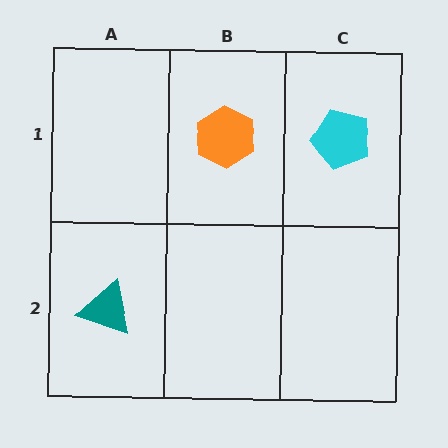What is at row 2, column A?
A teal triangle.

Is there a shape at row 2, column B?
No, that cell is empty.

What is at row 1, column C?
A cyan pentagon.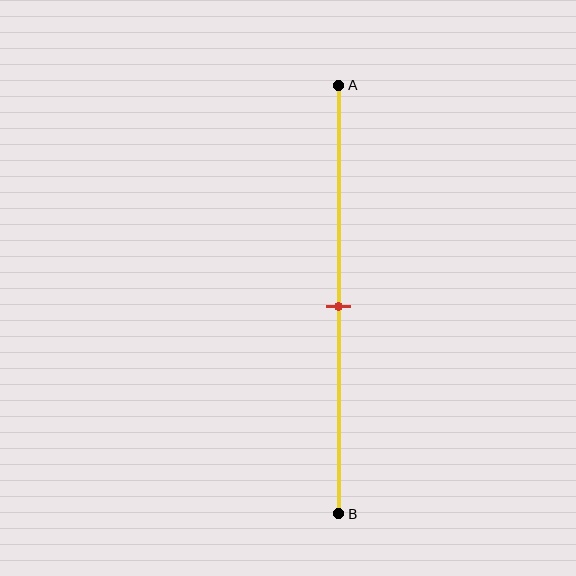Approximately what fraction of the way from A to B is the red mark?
The red mark is approximately 50% of the way from A to B.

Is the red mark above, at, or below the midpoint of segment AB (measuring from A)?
The red mark is approximately at the midpoint of segment AB.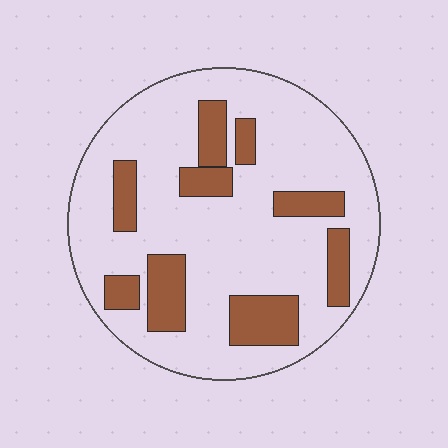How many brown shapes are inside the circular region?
9.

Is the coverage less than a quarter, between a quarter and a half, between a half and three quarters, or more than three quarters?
Less than a quarter.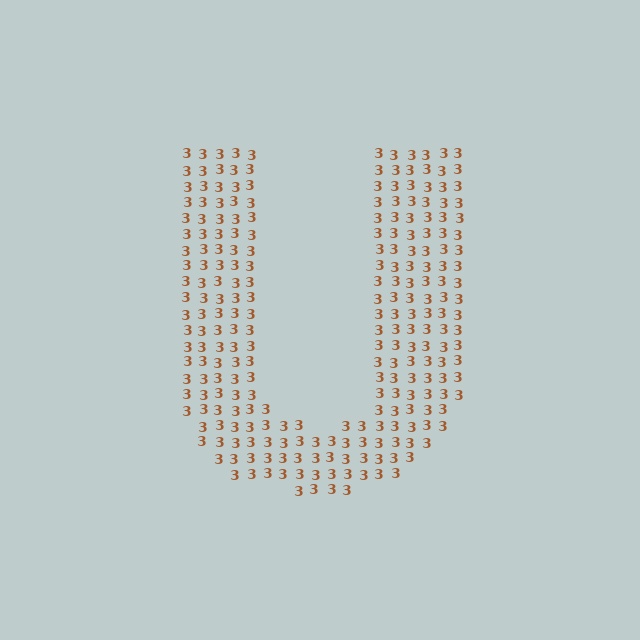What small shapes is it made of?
It is made of small digit 3's.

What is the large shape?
The large shape is the letter U.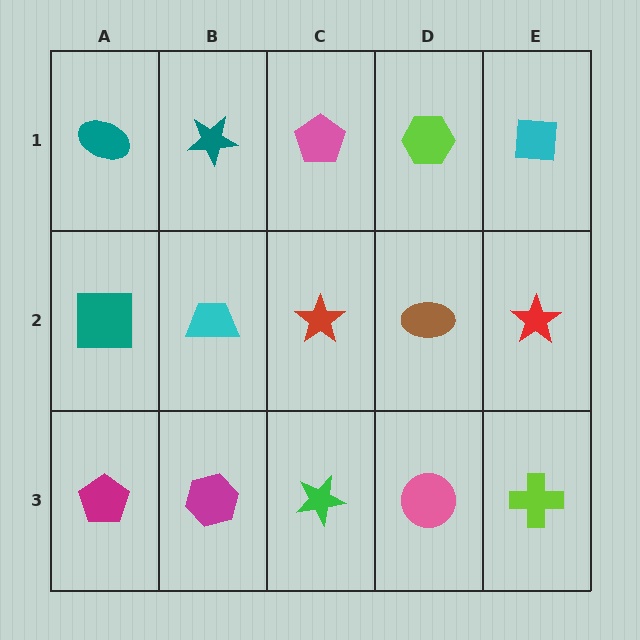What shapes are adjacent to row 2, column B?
A teal star (row 1, column B), a magenta hexagon (row 3, column B), a teal square (row 2, column A), a red star (row 2, column C).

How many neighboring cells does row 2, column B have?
4.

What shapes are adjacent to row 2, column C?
A pink pentagon (row 1, column C), a green star (row 3, column C), a cyan trapezoid (row 2, column B), a brown ellipse (row 2, column D).